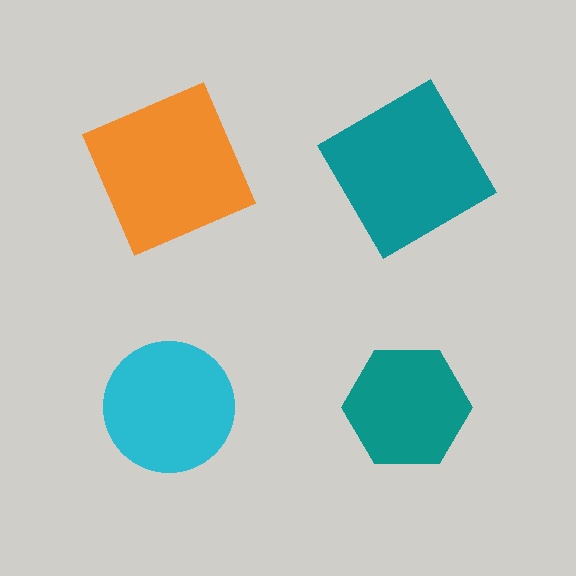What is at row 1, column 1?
An orange square.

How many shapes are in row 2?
2 shapes.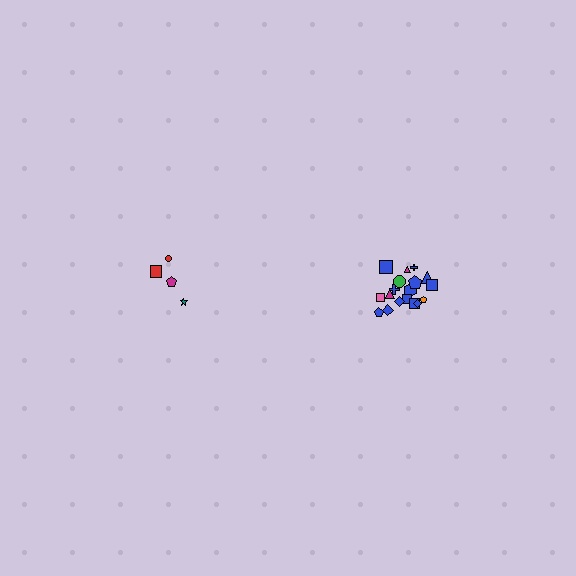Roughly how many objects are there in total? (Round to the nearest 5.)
Roughly 20 objects in total.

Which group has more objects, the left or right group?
The right group.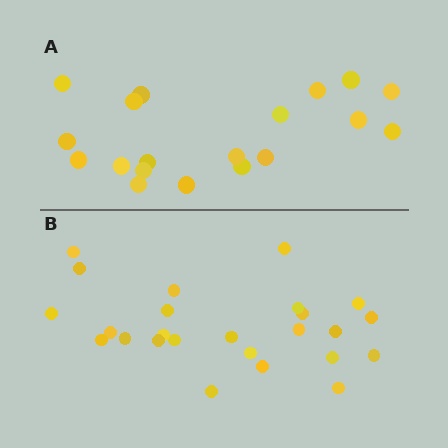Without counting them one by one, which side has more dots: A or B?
Region B (the bottom region) has more dots.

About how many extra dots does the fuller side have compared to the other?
Region B has about 6 more dots than region A.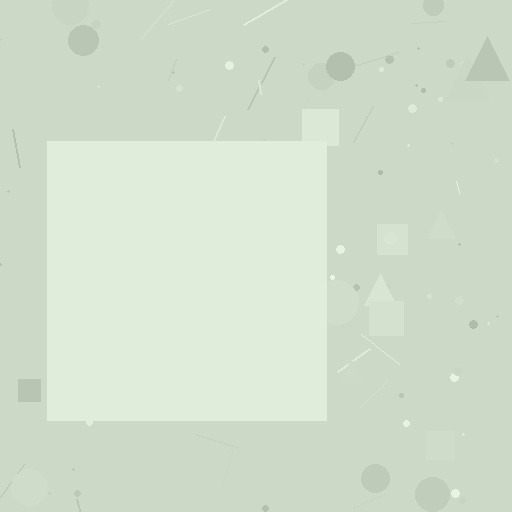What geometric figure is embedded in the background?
A square is embedded in the background.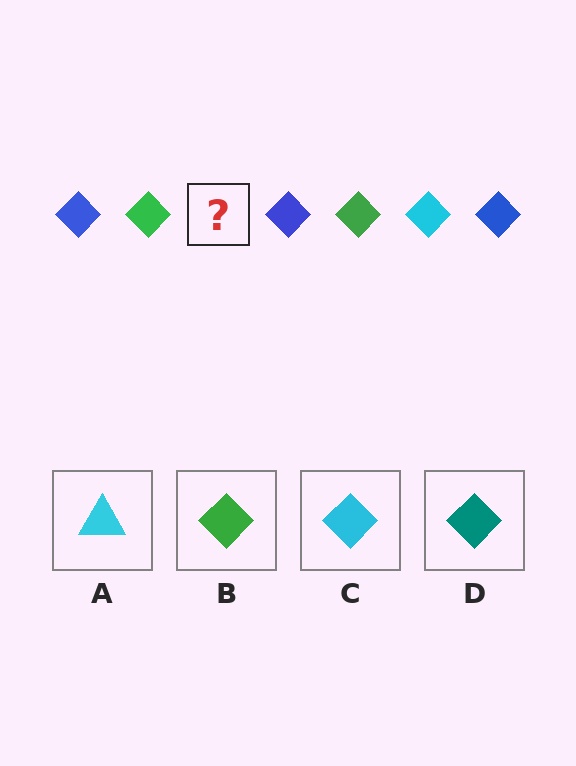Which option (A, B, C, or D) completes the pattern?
C.